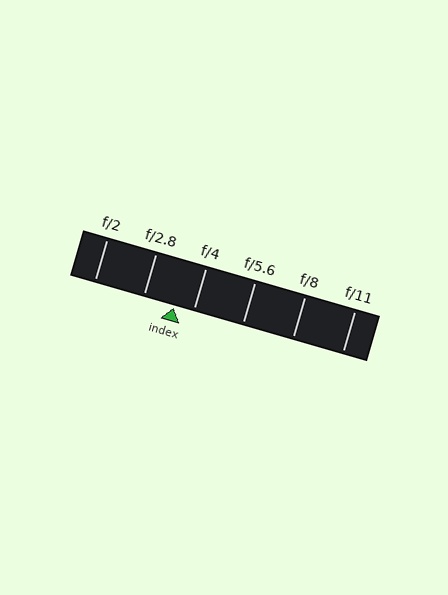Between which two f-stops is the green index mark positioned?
The index mark is between f/2.8 and f/4.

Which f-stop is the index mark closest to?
The index mark is closest to f/4.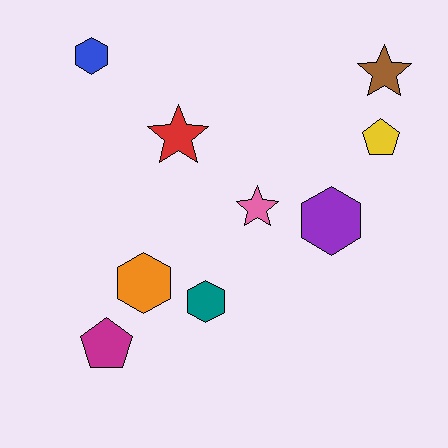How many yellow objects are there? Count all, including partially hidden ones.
There is 1 yellow object.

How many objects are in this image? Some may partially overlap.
There are 9 objects.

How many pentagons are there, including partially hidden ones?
There are 2 pentagons.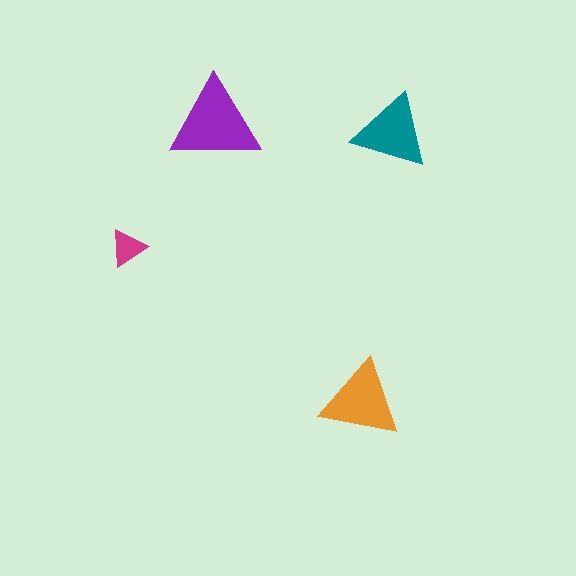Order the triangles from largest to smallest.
the purple one, the orange one, the teal one, the magenta one.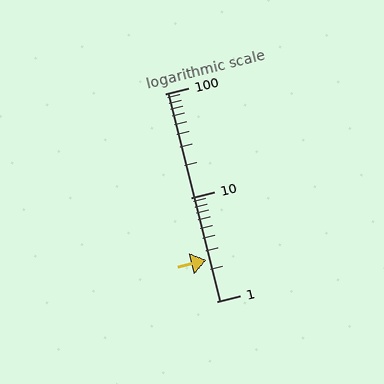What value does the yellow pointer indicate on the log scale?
The pointer indicates approximately 2.5.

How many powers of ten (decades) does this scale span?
The scale spans 2 decades, from 1 to 100.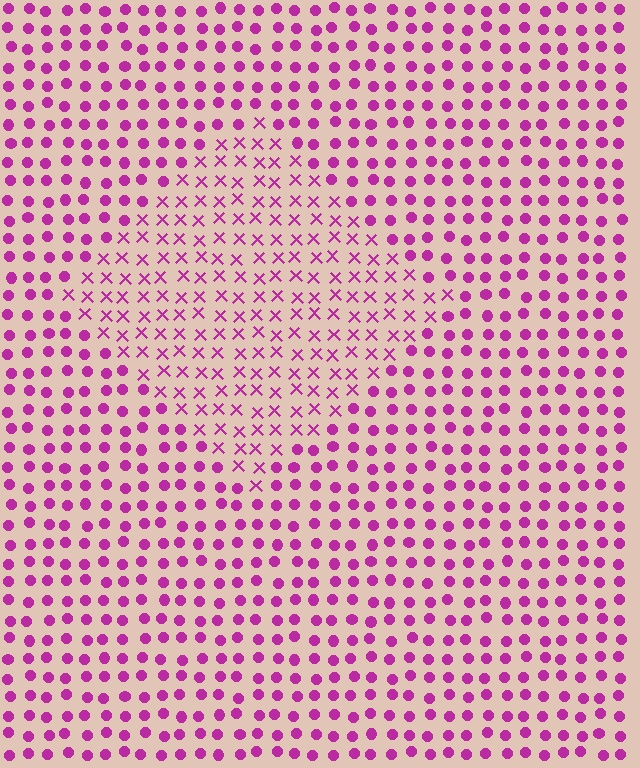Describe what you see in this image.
The image is filled with small magenta elements arranged in a uniform grid. A diamond-shaped region contains X marks, while the surrounding area contains circles. The boundary is defined purely by the change in element shape.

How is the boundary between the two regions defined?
The boundary is defined by a change in element shape: X marks inside vs. circles outside. All elements share the same color and spacing.